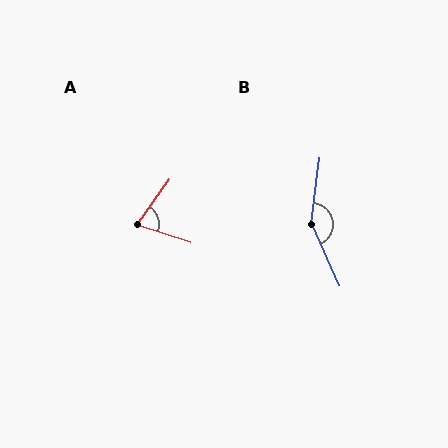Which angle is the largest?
B, at approximately 149 degrees.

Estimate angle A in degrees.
Approximately 73 degrees.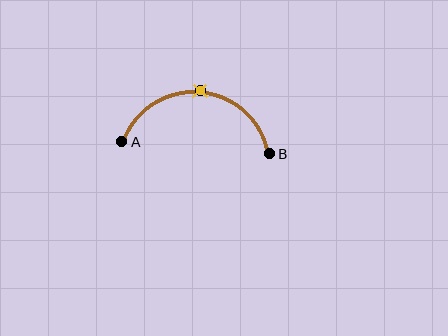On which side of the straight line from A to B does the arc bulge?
The arc bulges above the straight line connecting A and B.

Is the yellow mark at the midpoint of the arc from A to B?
Yes. The yellow mark lies on the arc at equal arc-length from both A and B — it is the arc midpoint.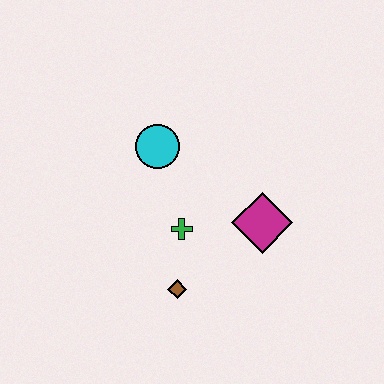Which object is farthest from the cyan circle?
The brown diamond is farthest from the cyan circle.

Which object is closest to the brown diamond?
The green cross is closest to the brown diamond.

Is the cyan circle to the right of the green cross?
No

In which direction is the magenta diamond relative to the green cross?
The magenta diamond is to the right of the green cross.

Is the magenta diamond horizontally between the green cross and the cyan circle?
No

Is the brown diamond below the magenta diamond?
Yes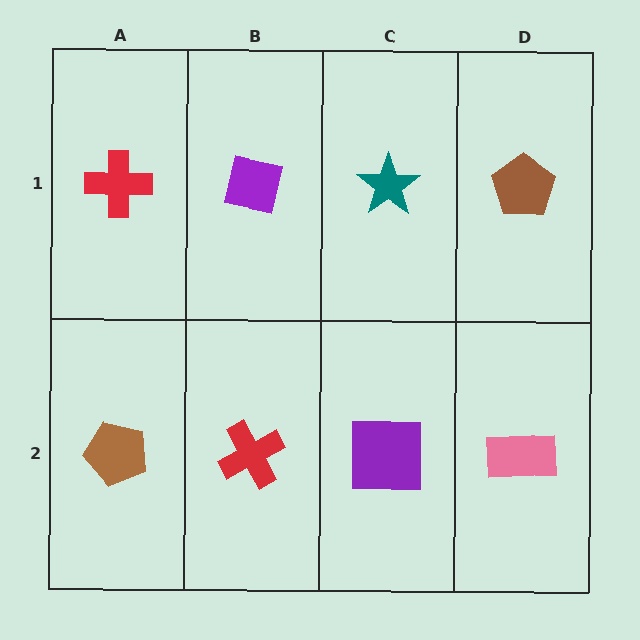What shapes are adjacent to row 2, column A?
A red cross (row 1, column A), a red cross (row 2, column B).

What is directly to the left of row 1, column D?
A teal star.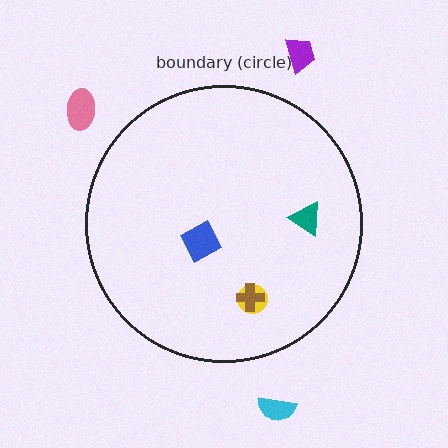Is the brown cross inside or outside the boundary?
Inside.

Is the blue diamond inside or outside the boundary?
Inside.